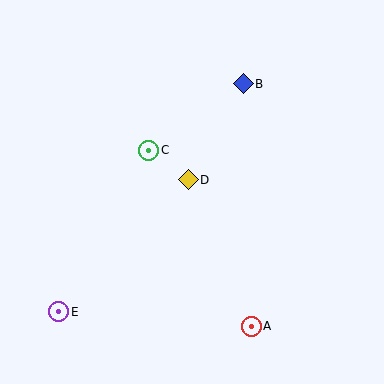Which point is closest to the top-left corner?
Point C is closest to the top-left corner.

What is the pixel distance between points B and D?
The distance between B and D is 110 pixels.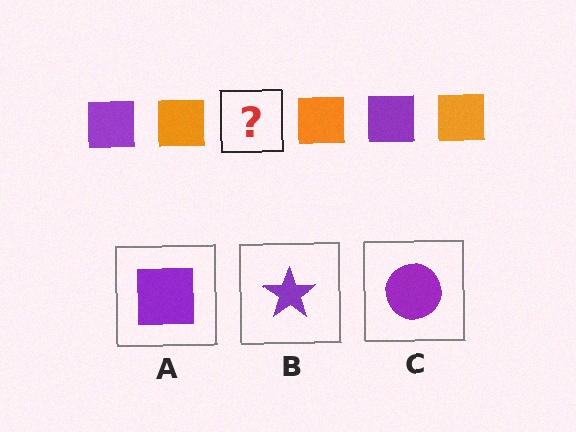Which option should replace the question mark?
Option A.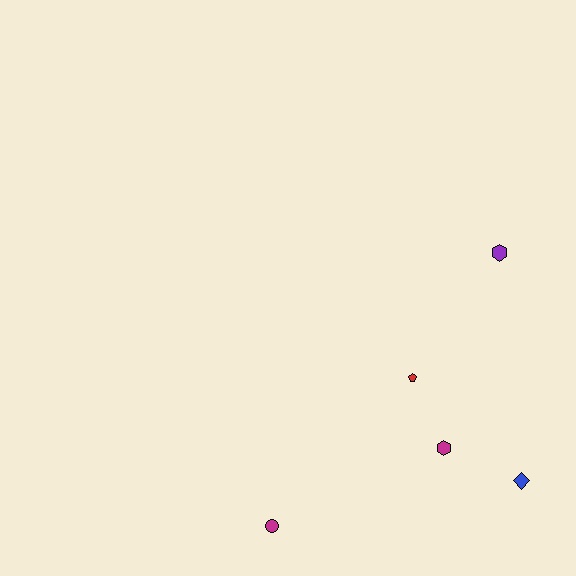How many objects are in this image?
There are 5 objects.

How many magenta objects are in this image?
There are 2 magenta objects.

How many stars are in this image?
There are no stars.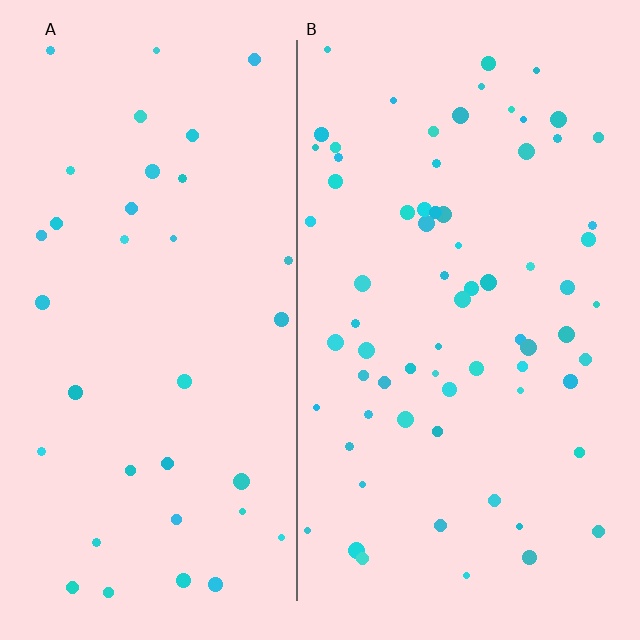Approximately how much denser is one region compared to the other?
Approximately 1.9× — region B over region A.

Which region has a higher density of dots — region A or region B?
B (the right).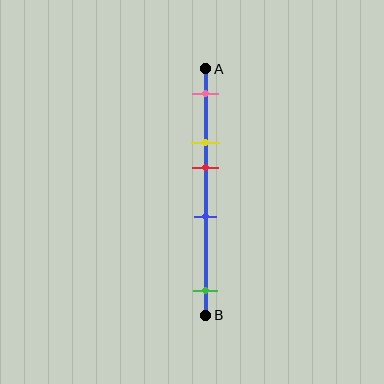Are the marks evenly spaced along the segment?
No, the marks are not evenly spaced.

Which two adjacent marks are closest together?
The yellow and red marks are the closest adjacent pair.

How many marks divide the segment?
There are 5 marks dividing the segment.